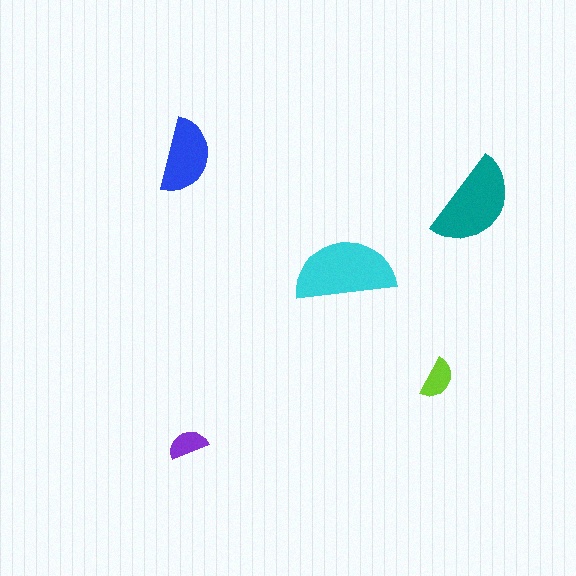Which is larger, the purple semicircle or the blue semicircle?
The blue one.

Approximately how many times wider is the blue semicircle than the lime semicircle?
About 2 times wider.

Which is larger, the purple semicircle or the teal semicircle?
The teal one.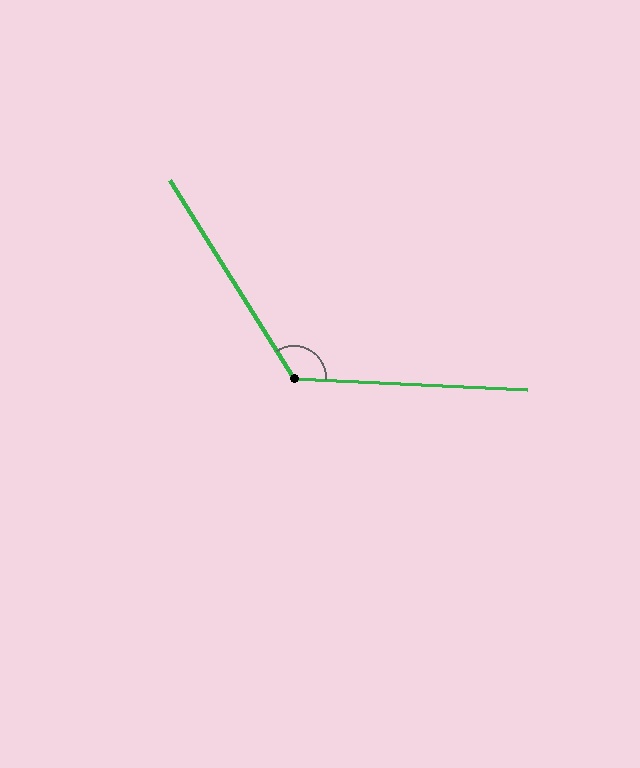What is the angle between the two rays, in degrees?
Approximately 125 degrees.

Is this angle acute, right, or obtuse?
It is obtuse.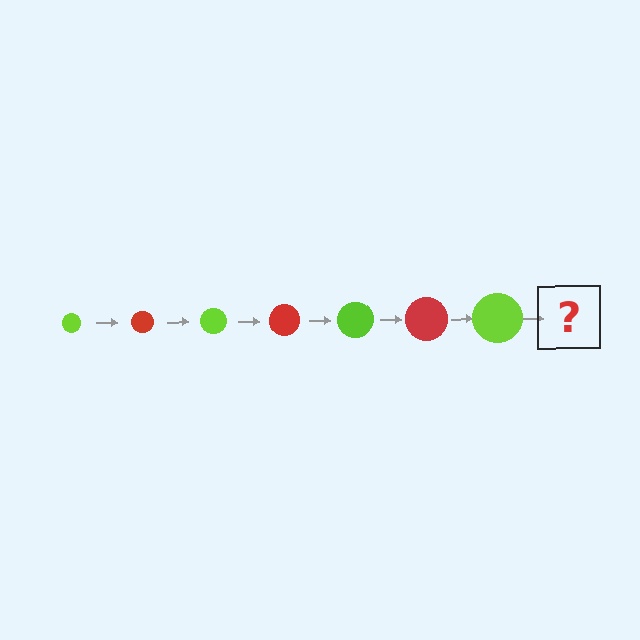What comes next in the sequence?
The next element should be a red circle, larger than the previous one.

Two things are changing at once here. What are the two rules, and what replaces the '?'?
The two rules are that the circle grows larger each step and the color cycles through lime and red. The '?' should be a red circle, larger than the previous one.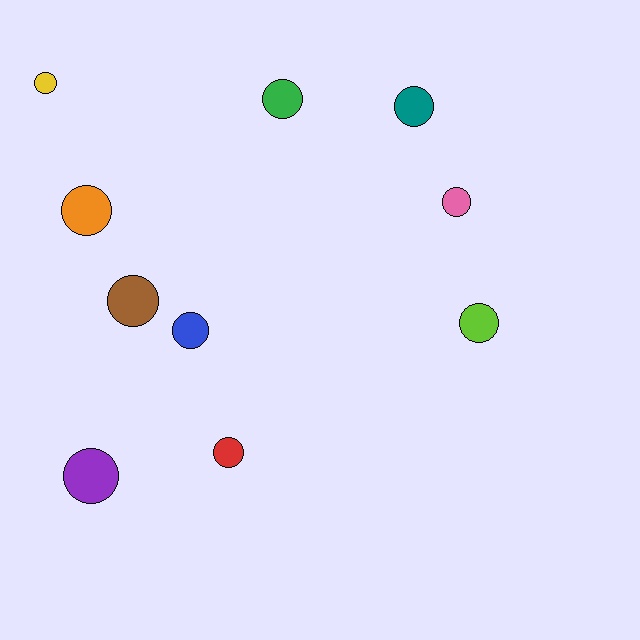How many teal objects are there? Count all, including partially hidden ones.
There is 1 teal object.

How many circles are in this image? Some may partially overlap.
There are 10 circles.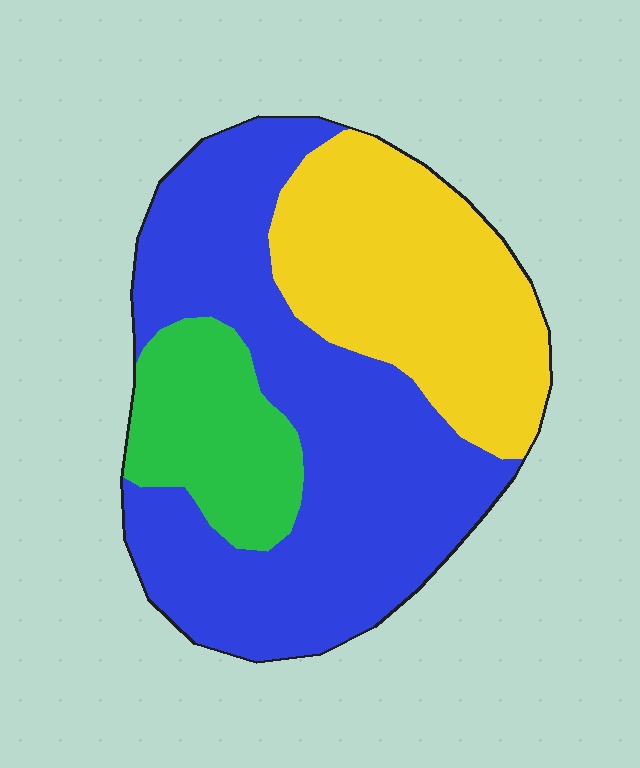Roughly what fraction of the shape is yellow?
Yellow covers about 30% of the shape.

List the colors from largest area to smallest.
From largest to smallest: blue, yellow, green.